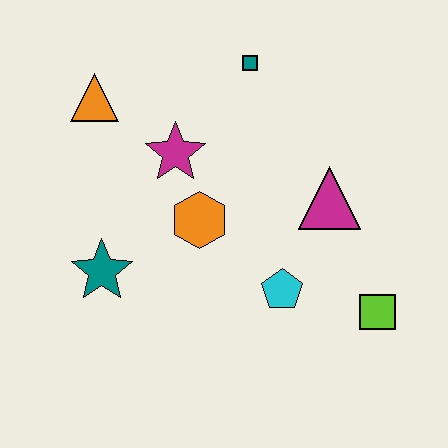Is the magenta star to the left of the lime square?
Yes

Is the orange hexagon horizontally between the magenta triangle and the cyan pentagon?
No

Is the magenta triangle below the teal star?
No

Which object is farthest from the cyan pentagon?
The orange triangle is farthest from the cyan pentagon.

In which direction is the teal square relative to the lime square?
The teal square is above the lime square.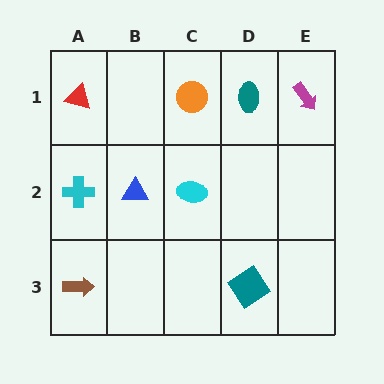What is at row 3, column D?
A teal diamond.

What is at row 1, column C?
An orange circle.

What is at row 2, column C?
A cyan ellipse.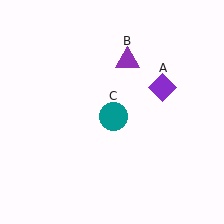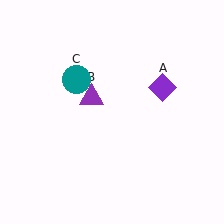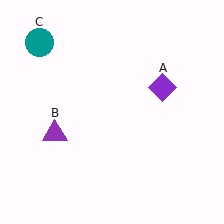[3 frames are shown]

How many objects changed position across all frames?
2 objects changed position: purple triangle (object B), teal circle (object C).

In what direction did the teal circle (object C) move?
The teal circle (object C) moved up and to the left.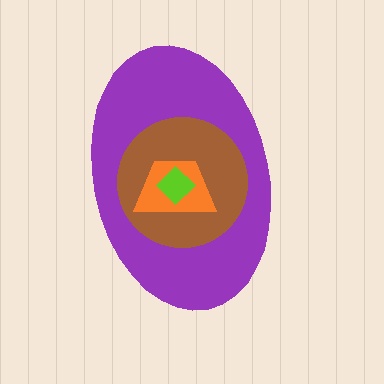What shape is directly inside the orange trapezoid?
The lime diamond.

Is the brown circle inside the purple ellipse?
Yes.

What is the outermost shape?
The purple ellipse.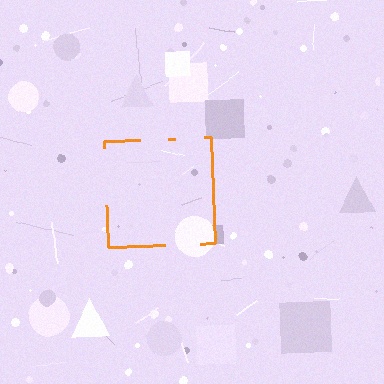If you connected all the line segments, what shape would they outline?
They would outline a square.